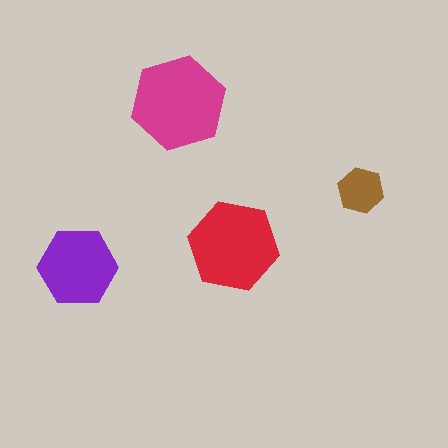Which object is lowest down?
The purple hexagon is bottommost.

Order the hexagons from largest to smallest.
the magenta one, the red one, the purple one, the brown one.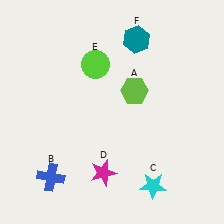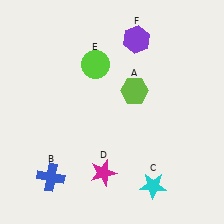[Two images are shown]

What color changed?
The hexagon (F) changed from teal in Image 1 to purple in Image 2.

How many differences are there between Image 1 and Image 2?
There is 1 difference between the two images.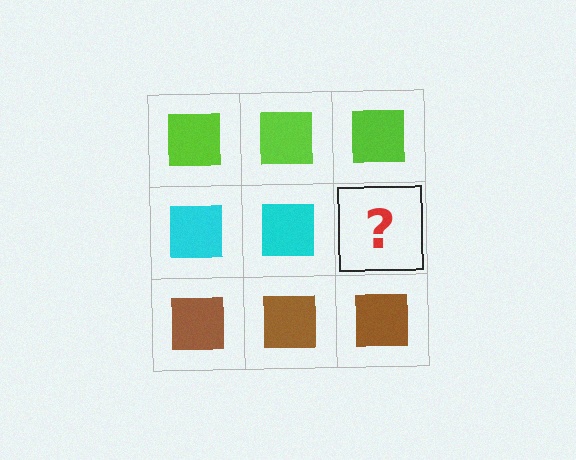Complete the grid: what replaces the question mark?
The question mark should be replaced with a cyan square.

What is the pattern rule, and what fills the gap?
The rule is that each row has a consistent color. The gap should be filled with a cyan square.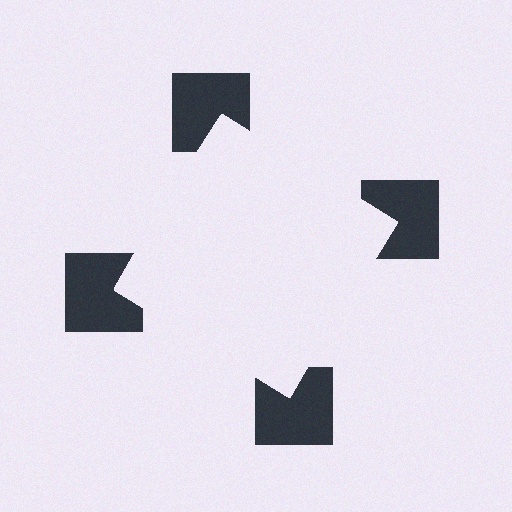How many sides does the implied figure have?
4 sides.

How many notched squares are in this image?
There are 4 — one at each vertex of the illusory square.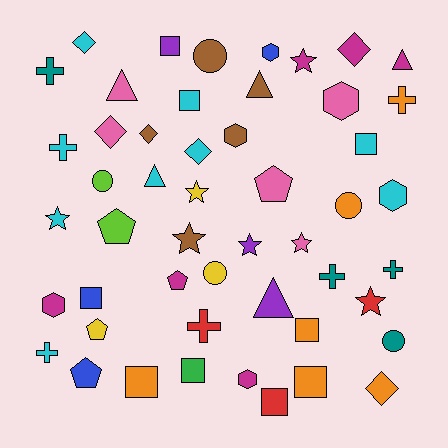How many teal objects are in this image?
There are 4 teal objects.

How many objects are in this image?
There are 50 objects.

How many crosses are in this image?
There are 7 crosses.